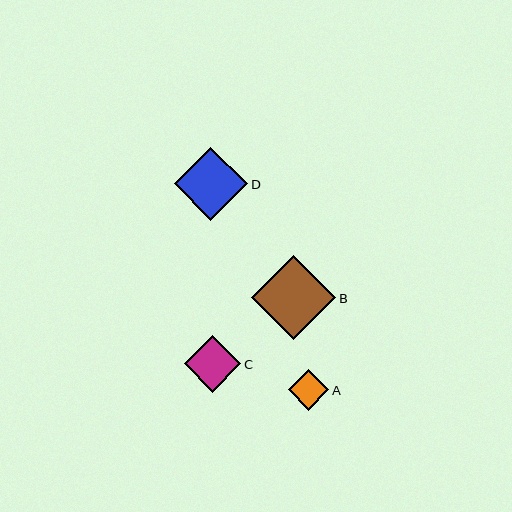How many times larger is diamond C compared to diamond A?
Diamond C is approximately 1.4 times the size of diamond A.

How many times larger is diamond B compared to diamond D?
Diamond B is approximately 1.1 times the size of diamond D.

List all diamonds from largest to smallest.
From largest to smallest: B, D, C, A.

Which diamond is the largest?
Diamond B is the largest with a size of approximately 84 pixels.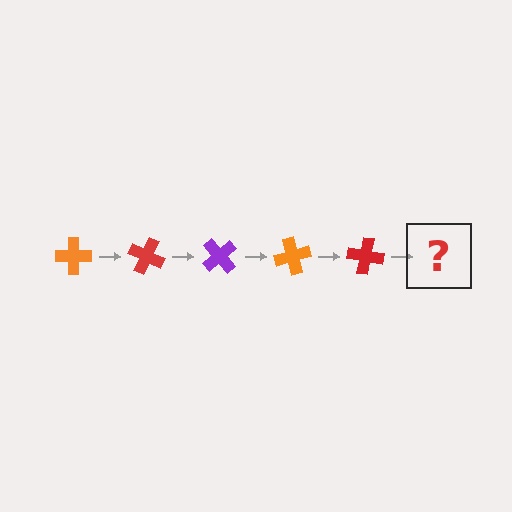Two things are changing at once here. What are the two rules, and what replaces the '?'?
The two rules are that it rotates 25 degrees each step and the color cycles through orange, red, and purple. The '?' should be a purple cross, rotated 125 degrees from the start.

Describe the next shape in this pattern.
It should be a purple cross, rotated 125 degrees from the start.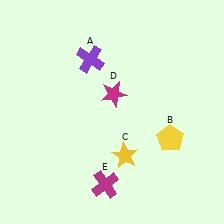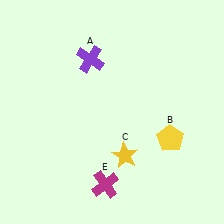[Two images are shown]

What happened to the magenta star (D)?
The magenta star (D) was removed in Image 2. It was in the top-right area of Image 1.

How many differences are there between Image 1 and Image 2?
There is 1 difference between the two images.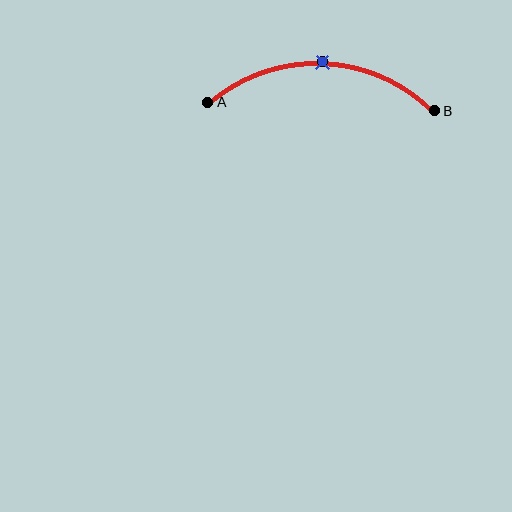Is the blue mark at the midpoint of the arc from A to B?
Yes. The blue mark lies on the arc at equal arc-length from both A and B — it is the arc midpoint.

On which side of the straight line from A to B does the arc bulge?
The arc bulges above the straight line connecting A and B.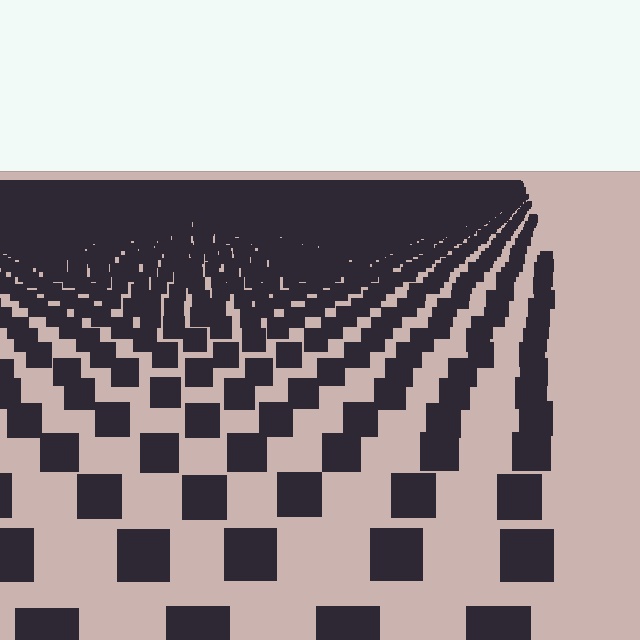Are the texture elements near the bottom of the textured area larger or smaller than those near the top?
Larger. Near the bottom, elements are closer to the viewer and appear at a bigger on-screen size.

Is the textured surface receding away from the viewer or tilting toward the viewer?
The surface is receding away from the viewer. Texture elements get smaller and denser toward the top.